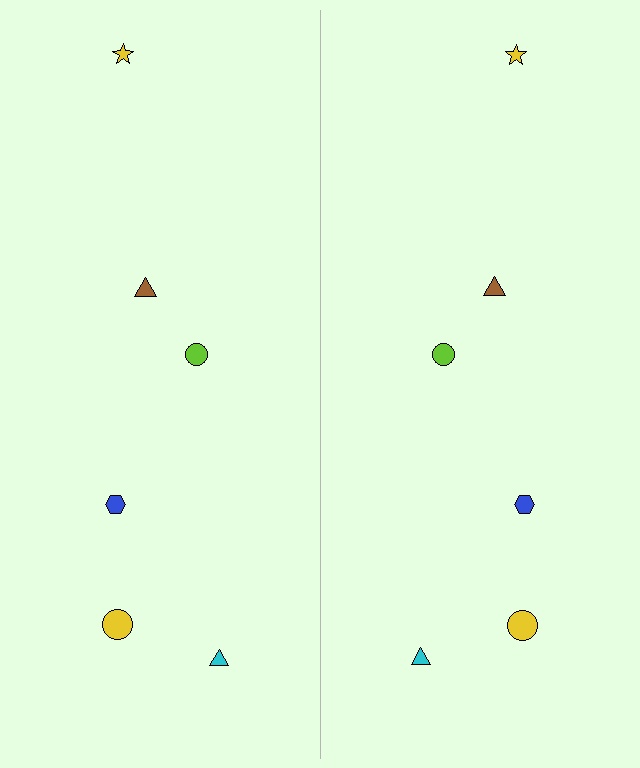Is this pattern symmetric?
Yes, this pattern has bilateral (reflection) symmetry.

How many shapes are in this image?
There are 12 shapes in this image.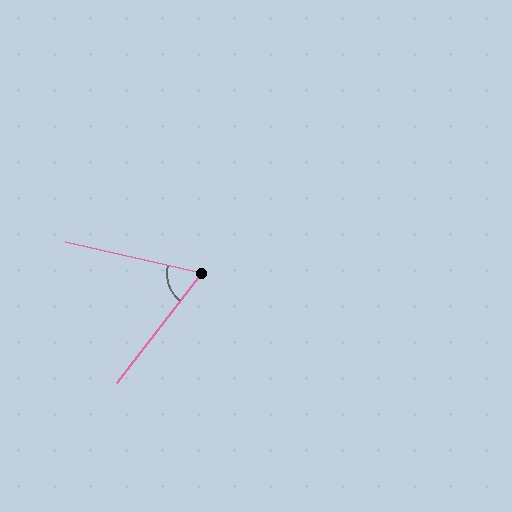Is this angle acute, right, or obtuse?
It is acute.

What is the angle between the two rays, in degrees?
Approximately 66 degrees.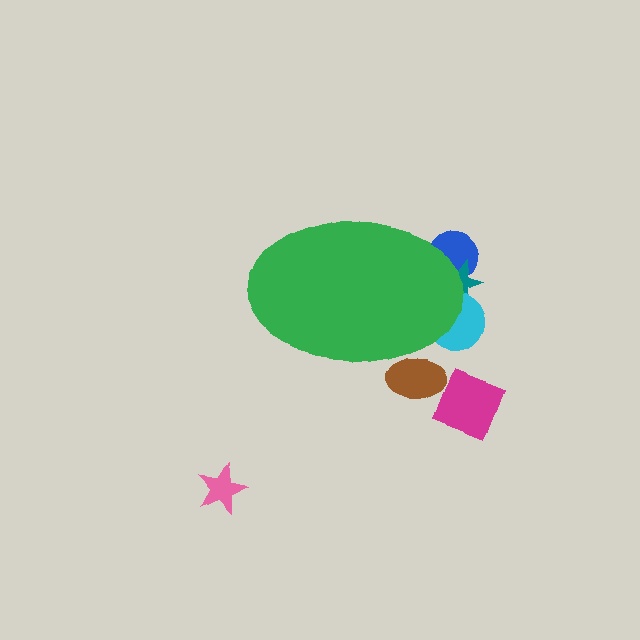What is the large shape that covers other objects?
A green ellipse.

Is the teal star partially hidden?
Yes, the teal star is partially hidden behind the green ellipse.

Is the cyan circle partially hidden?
Yes, the cyan circle is partially hidden behind the green ellipse.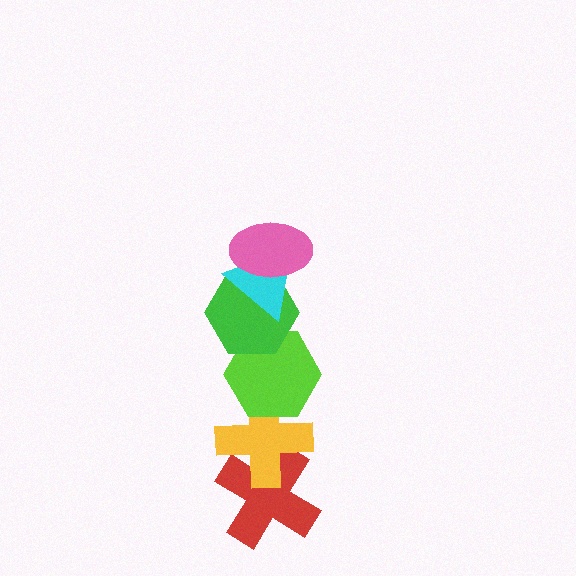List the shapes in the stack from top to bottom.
From top to bottom: the pink ellipse, the cyan triangle, the green hexagon, the lime hexagon, the yellow cross, the red cross.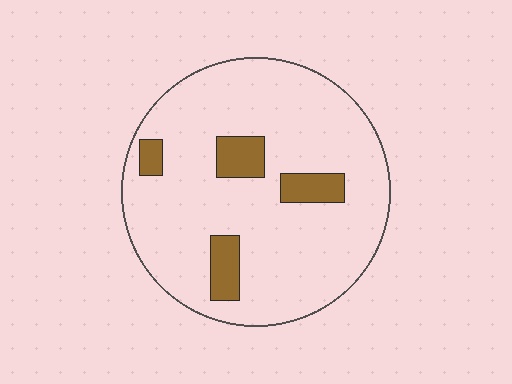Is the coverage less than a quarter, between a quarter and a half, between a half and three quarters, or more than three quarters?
Less than a quarter.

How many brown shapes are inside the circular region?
4.